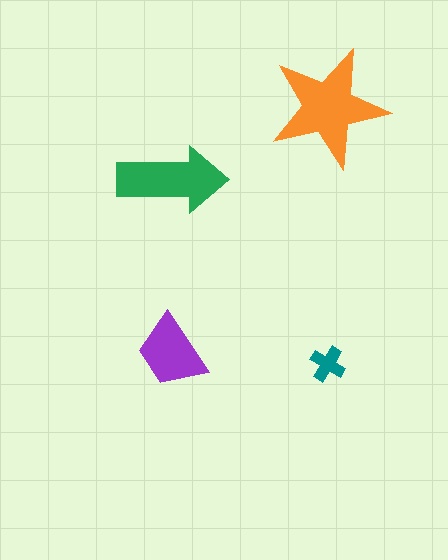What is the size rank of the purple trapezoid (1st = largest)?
3rd.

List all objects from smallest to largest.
The teal cross, the purple trapezoid, the green arrow, the orange star.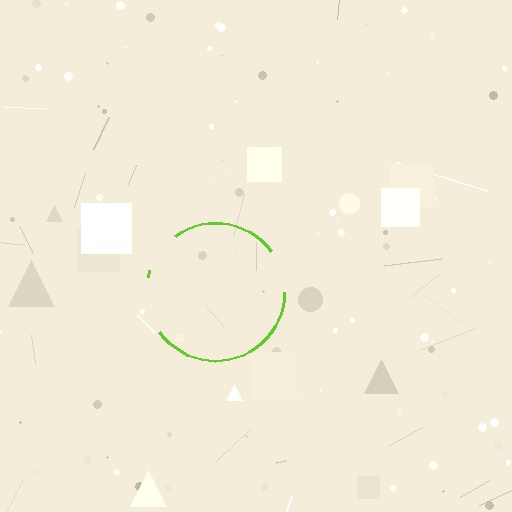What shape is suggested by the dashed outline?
The dashed outline suggests a circle.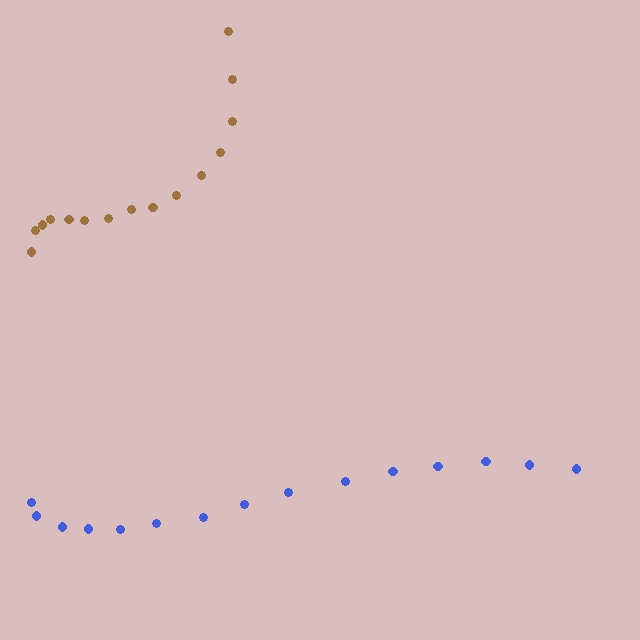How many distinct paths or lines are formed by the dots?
There are 2 distinct paths.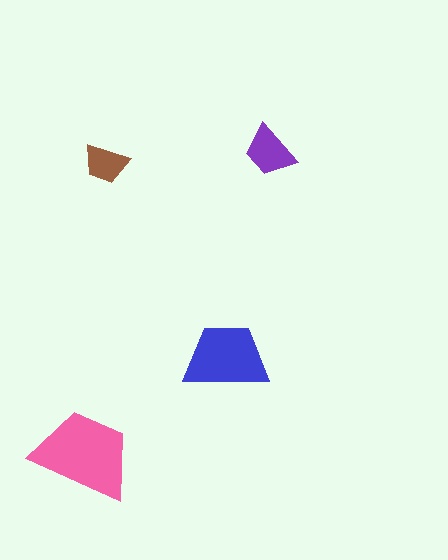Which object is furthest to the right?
The purple trapezoid is rightmost.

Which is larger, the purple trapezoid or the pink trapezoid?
The pink one.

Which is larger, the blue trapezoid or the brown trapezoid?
The blue one.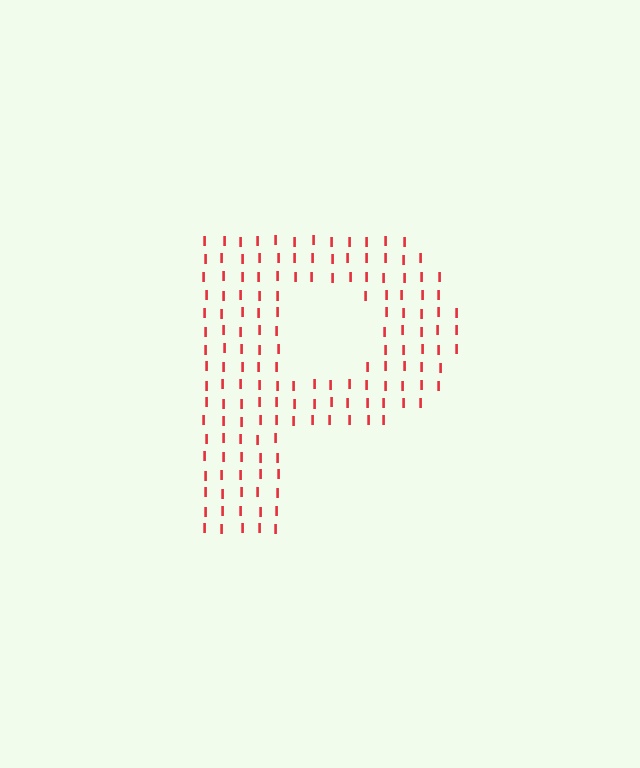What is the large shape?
The large shape is the letter P.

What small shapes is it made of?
It is made of small letter I's.